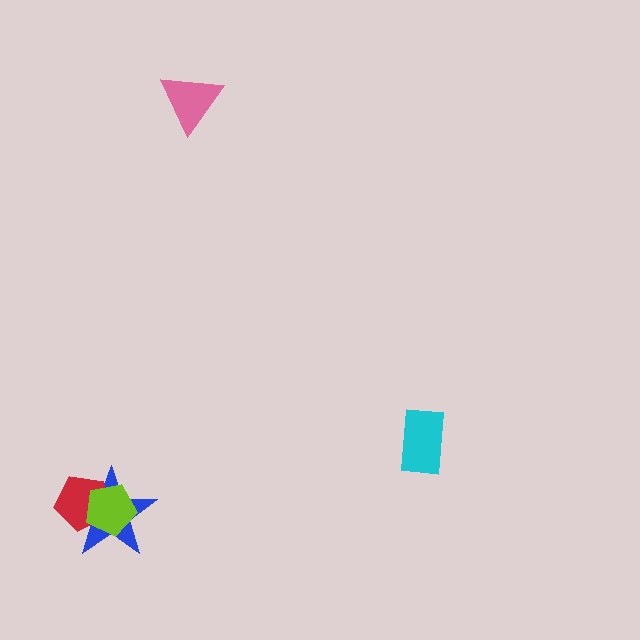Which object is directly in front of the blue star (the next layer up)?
The red pentagon is directly in front of the blue star.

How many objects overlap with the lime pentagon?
2 objects overlap with the lime pentagon.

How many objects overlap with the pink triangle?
0 objects overlap with the pink triangle.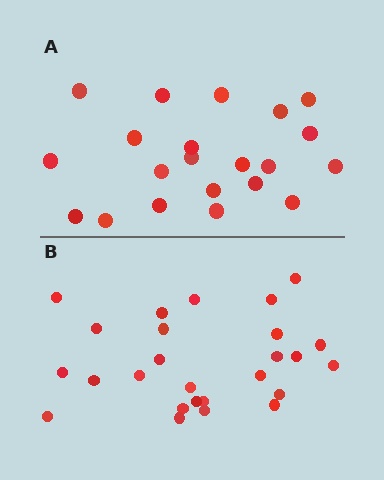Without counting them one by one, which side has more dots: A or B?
Region B (the bottom region) has more dots.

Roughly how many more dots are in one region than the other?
Region B has about 5 more dots than region A.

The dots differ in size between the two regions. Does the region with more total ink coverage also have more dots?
No. Region A has more total ink coverage because its dots are larger, but region B actually contains more individual dots. Total area can be misleading — the number of items is what matters here.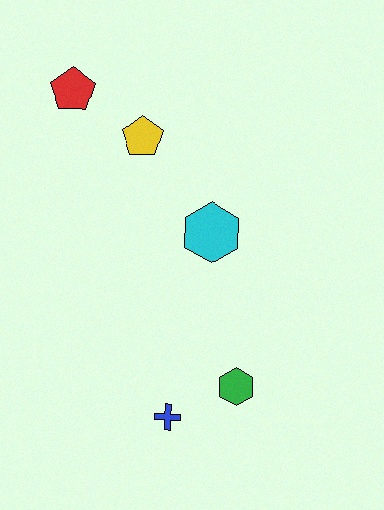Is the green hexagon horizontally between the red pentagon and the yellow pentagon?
No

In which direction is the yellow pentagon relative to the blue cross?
The yellow pentagon is above the blue cross.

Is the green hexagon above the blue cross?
Yes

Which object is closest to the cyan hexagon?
The yellow pentagon is closest to the cyan hexagon.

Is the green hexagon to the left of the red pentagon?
No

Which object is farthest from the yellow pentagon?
The blue cross is farthest from the yellow pentagon.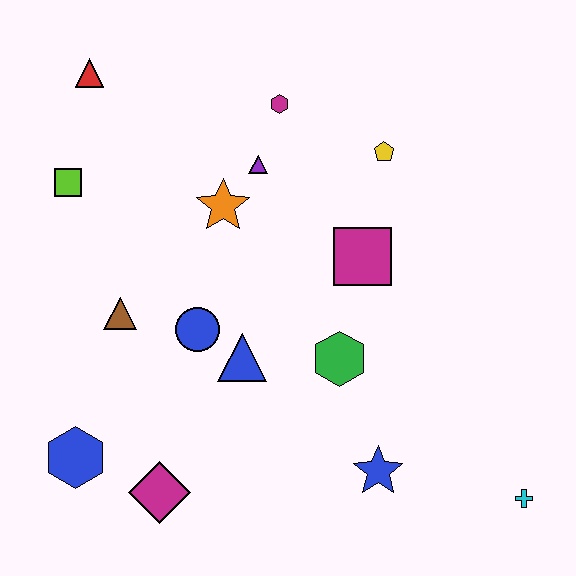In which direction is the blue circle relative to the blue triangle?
The blue circle is to the left of the blue triangle.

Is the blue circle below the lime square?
Yes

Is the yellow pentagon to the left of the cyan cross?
Yes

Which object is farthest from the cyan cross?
The red triangle is farthest from the cyan cross.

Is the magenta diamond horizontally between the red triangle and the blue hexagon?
No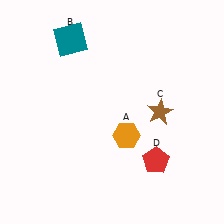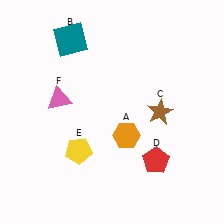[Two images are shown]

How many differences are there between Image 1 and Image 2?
There are 2 differences between the two images.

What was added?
A yellow pentagon (E), a pink triangle (F) were added in Image 2.